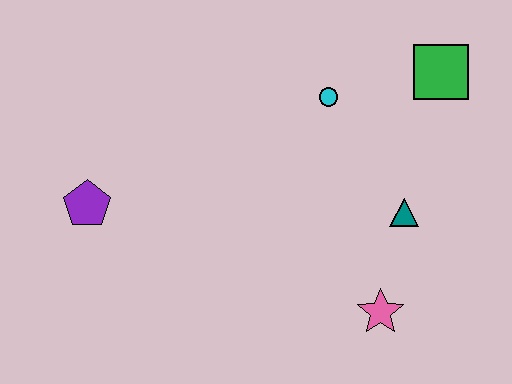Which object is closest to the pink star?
The teal triangle is closest to the pink star.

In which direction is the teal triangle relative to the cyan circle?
The teal triangle is below the cyan circle.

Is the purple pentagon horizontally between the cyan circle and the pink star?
No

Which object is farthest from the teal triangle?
The purple pentagon is farthest from the teal triangle.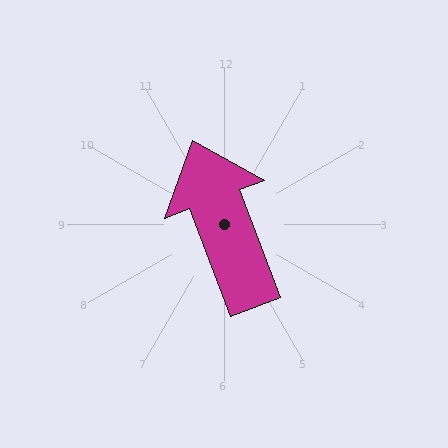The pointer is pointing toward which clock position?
Roughly 11 o'clock.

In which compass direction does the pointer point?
North.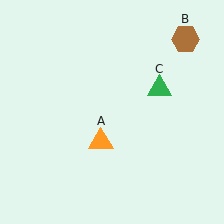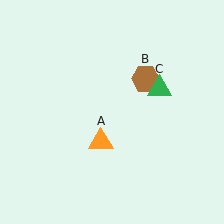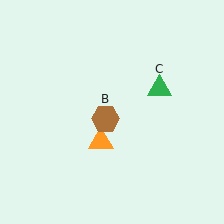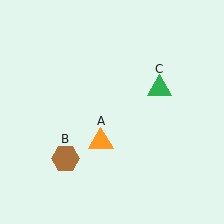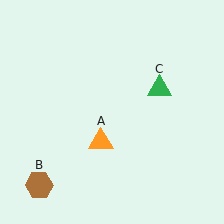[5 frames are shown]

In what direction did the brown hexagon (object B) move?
The brown hexagon (object B) moved down and to the left.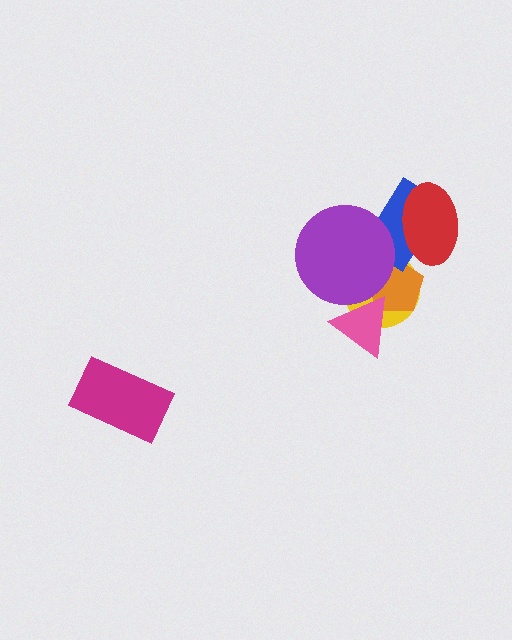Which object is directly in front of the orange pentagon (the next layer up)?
The pink triangle is directly in front of the orange pentagon.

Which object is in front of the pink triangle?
The purple circle is in front of the pink triangle.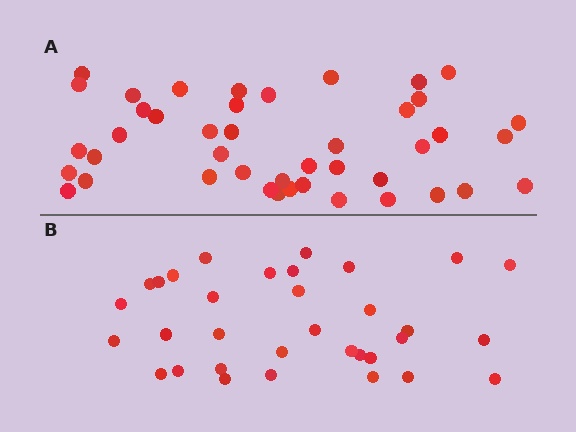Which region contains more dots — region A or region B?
Region A (the top region) has more dots.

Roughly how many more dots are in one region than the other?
Region A has roughly 10 or so more dots than region B.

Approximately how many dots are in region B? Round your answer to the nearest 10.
About 30 dots. (The exact count is 33, which rounds to 30.)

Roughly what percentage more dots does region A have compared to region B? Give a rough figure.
About 30% more.